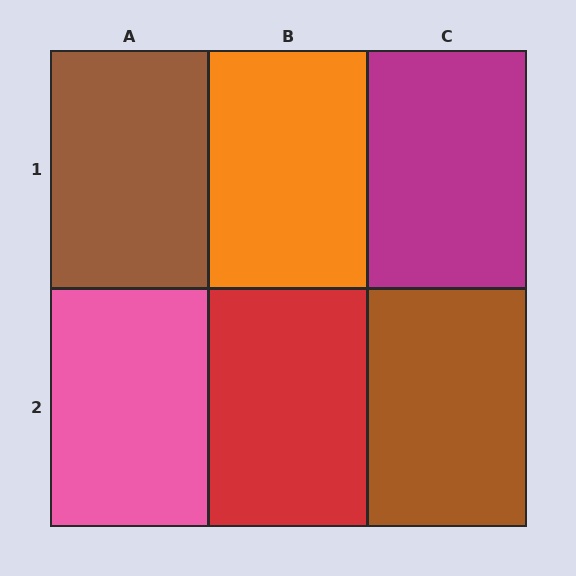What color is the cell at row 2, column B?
Red.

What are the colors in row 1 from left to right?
Brown, orange, magenta.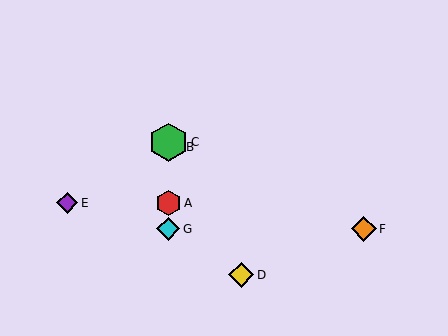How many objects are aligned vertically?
4 objects (A, B, C, G) are aligned vertically.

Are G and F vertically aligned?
No, G is at x≈168 and F is at x≈364.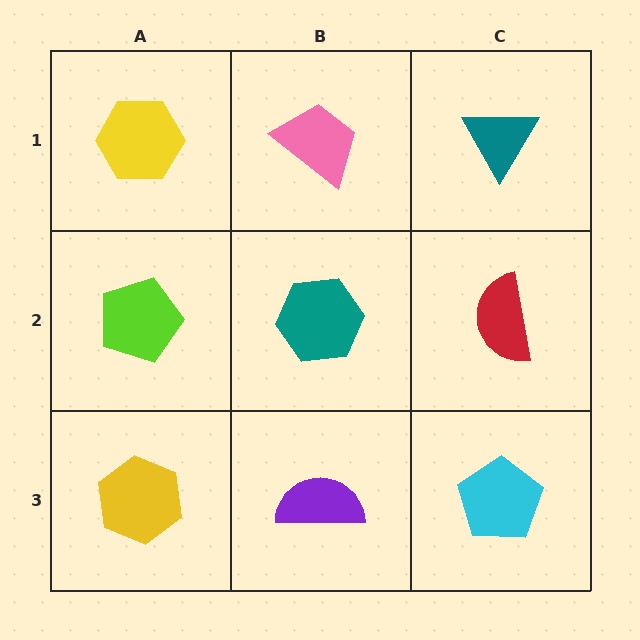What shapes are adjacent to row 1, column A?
A lime pentagon (row 2, column A), a pink trapezoid (row 1, column B).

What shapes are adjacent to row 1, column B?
A teal hexagon (row 2, column B), a yellow hexagon (row 1, column A), a teal triangle (row 1, column C).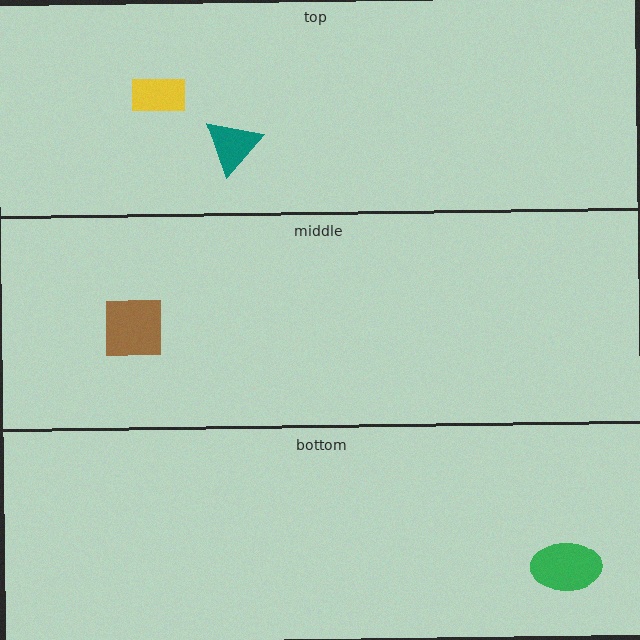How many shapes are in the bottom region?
1.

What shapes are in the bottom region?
The green ellipse.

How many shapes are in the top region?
2.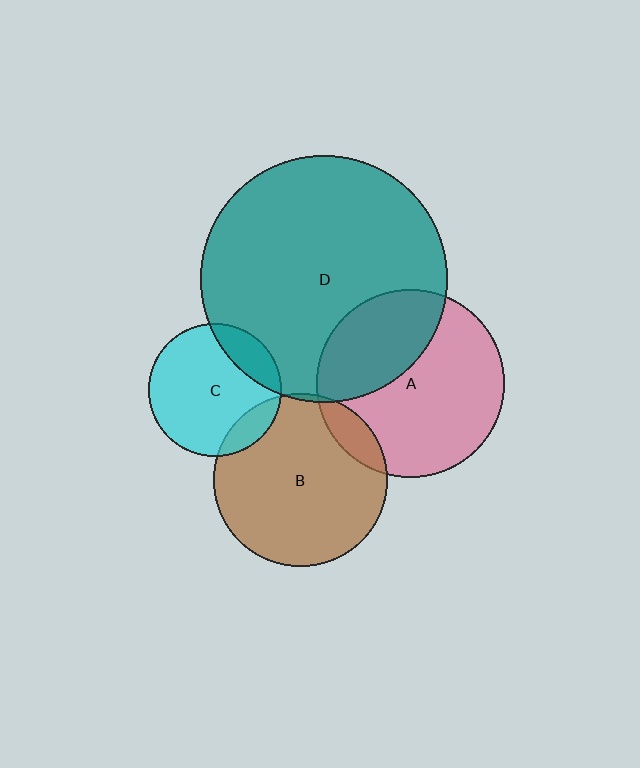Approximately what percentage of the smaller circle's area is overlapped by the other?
Approximately 20%.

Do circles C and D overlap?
Yes.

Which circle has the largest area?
Circle D (teal).